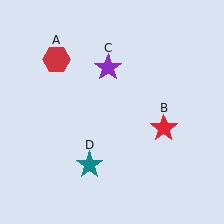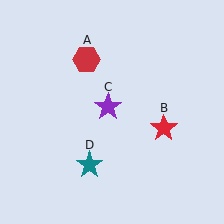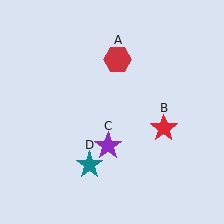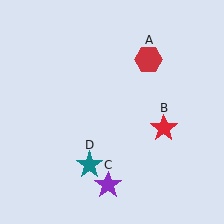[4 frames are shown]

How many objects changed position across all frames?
2 objects changed position: red hexagon (object A), purple star (object C).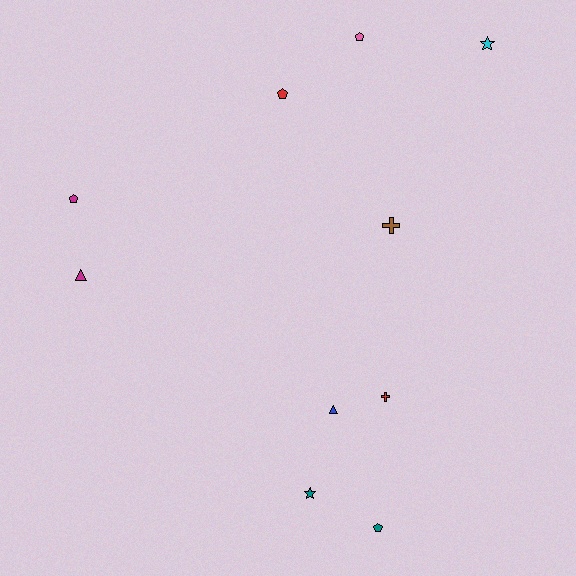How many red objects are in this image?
There are 2 red objects.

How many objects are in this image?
There are 10 objects.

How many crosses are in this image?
There are 2 crosses.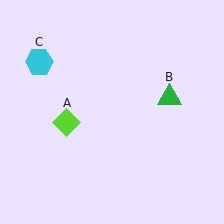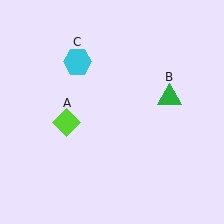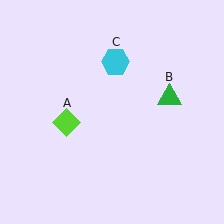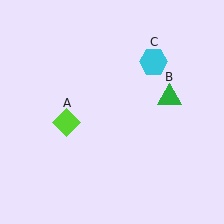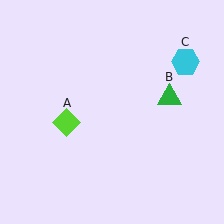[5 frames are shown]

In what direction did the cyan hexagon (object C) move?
The cyan hexagon (object C) moved right.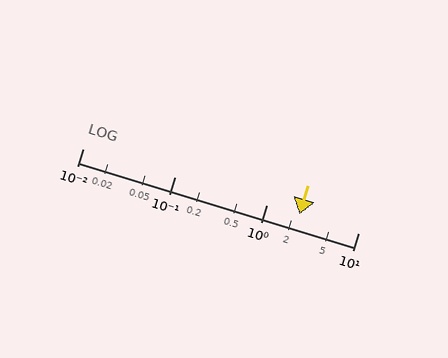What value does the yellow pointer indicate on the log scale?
The pointer indicates approximately 2.3.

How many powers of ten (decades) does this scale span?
The scale spans 3 decades, from 0.01 to 10.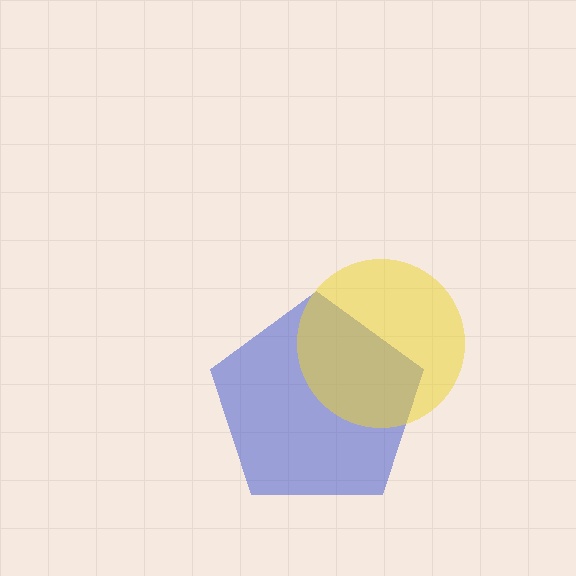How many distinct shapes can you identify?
There are 2 distinct shapes: a blue pentagon, a yellow circle.